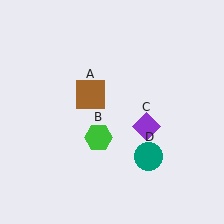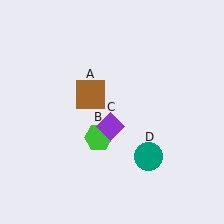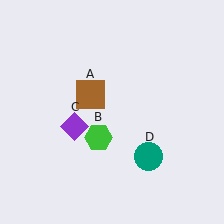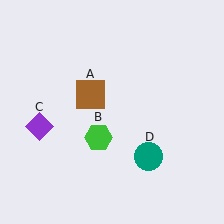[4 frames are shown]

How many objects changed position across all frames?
1 object changed position: purple diamond (object C).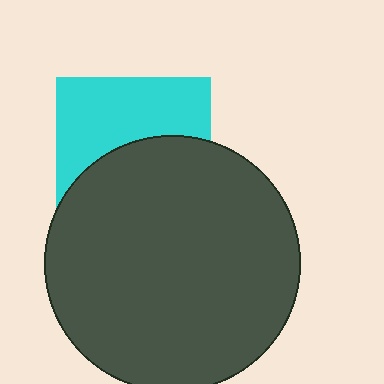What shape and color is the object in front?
The object in front is a dark gray circle.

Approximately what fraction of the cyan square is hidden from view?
Roughly 52% of the cyan square is hidden behind the dark gray circle.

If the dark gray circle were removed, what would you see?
You would see the complete cyan square.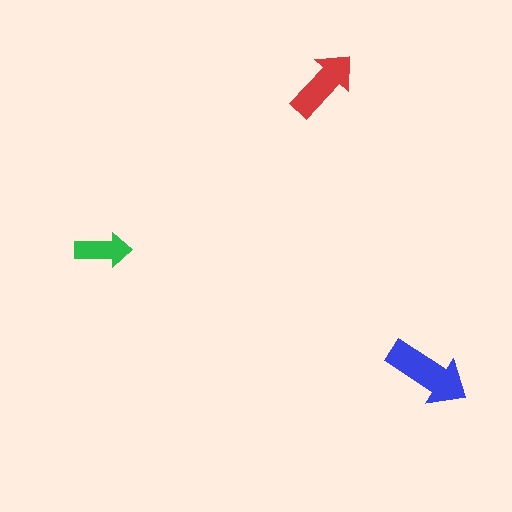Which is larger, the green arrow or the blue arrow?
The blue one.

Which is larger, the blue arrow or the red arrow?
The blue one.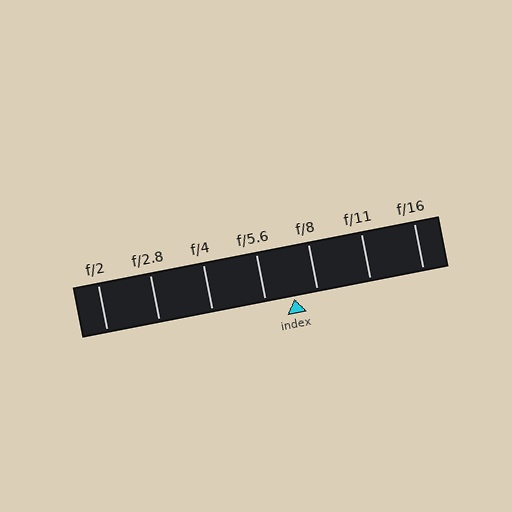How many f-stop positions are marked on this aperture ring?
There are 7 f-stop positions marked.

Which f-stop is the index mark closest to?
The index mark is closest to f/8.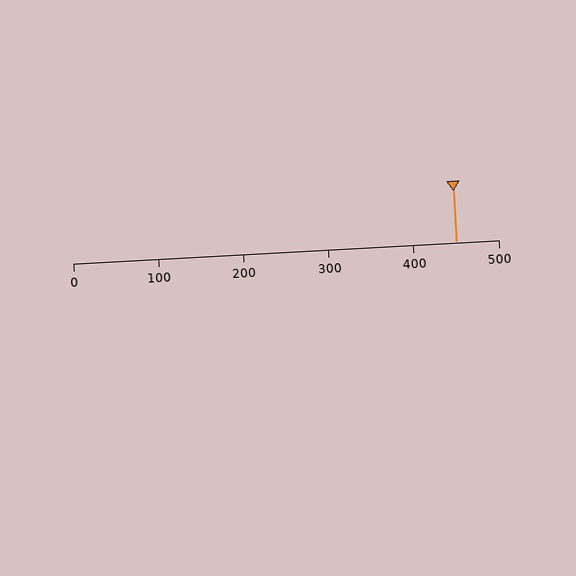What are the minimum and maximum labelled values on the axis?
The axis runs from 0 to 500.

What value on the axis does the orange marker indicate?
The marker indicates approximately 450.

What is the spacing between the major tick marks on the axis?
The major ticks are spaced 100 apart.